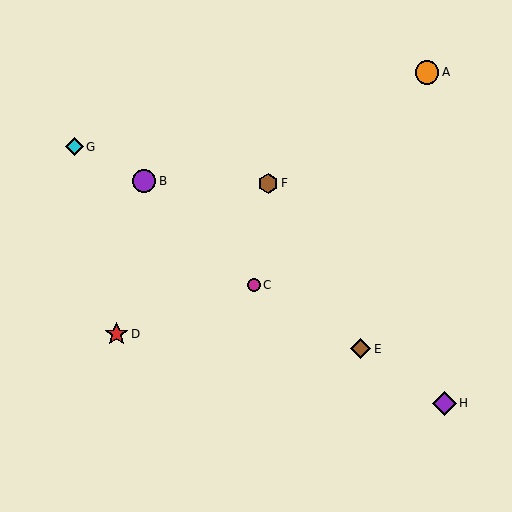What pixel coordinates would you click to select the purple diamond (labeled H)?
Click at (444, 403) to select the purple diamond H.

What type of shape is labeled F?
Shape F is a brown hexagon.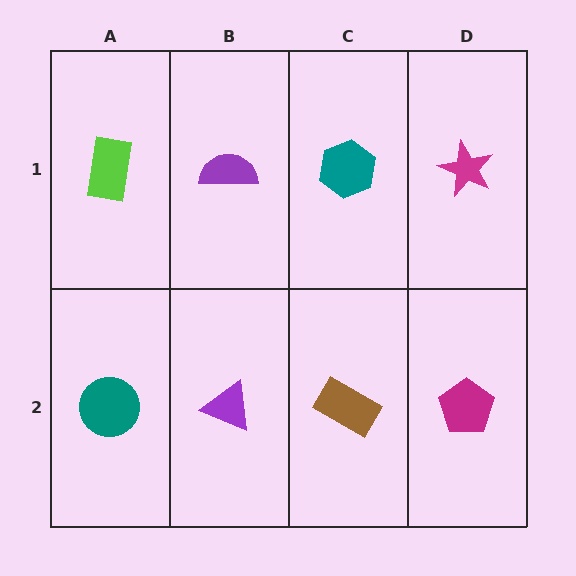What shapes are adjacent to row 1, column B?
A purple triangle (row 2, column B), a lime rectangle (row 1, column A), a teal hexagon (row 1, column C).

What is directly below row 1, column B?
A purple triangle.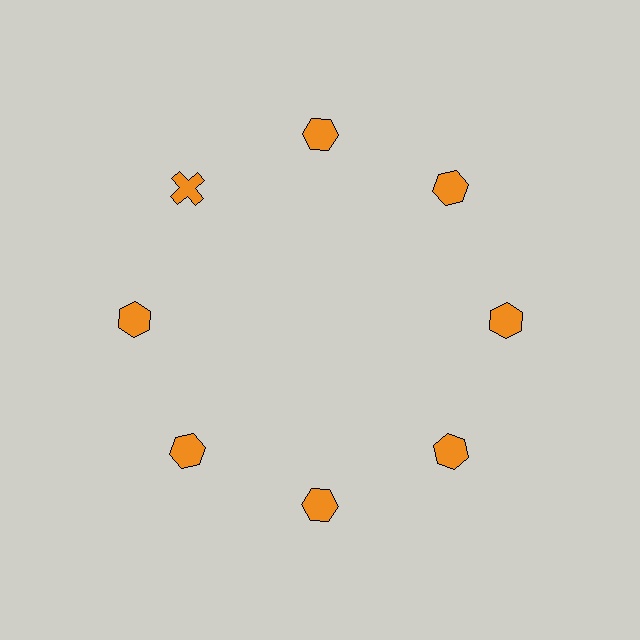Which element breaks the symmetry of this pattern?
The orange cross at roughly the 10 o'clock position breaks the symmetry. All other shapes are orange hexagons.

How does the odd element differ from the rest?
It has a different shape: cross instead of hexagon.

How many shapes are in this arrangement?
There are 8 shapes arranged in a ring pattern.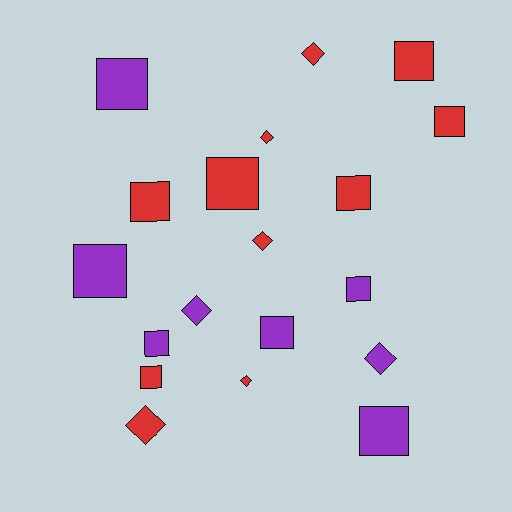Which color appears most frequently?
Red, with 11 objects.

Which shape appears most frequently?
Square, with 12 objects.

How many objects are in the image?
There are 19 objects.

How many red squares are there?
There are 6 red squares.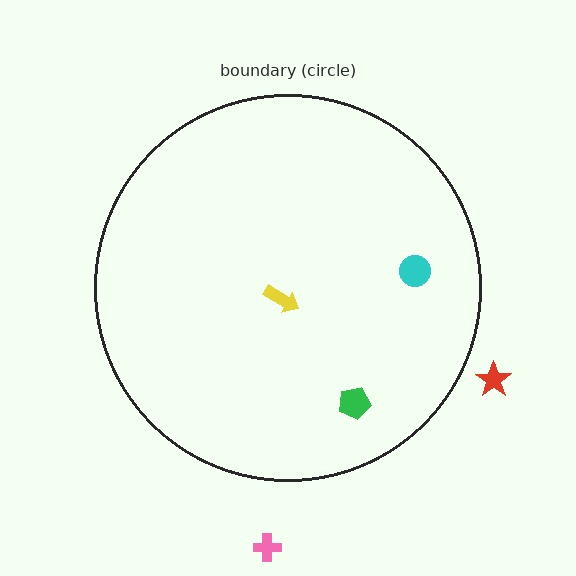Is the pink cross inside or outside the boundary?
Outside.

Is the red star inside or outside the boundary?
Outside.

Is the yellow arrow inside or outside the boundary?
Inside.